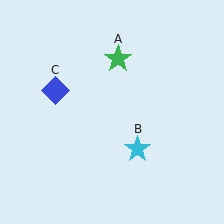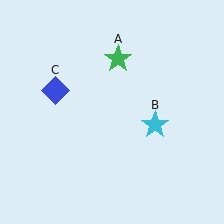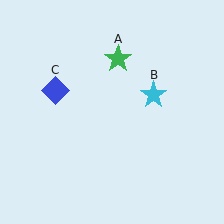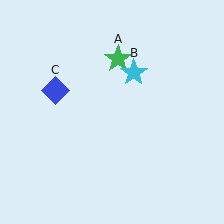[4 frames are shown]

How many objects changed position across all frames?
1 object changed position: cyan star (object B).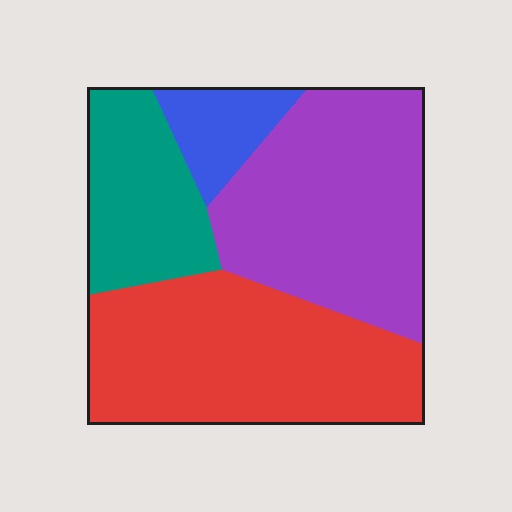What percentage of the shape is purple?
Purple takes up about three eighths (3/8) of the shape.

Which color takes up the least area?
Blue, at roughly 10%.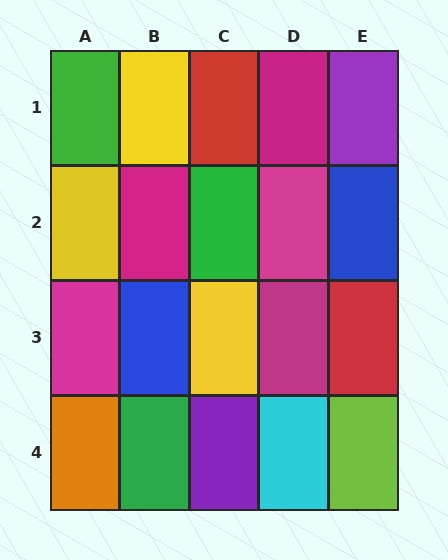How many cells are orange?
1 cell is orange.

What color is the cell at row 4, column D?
Cyan.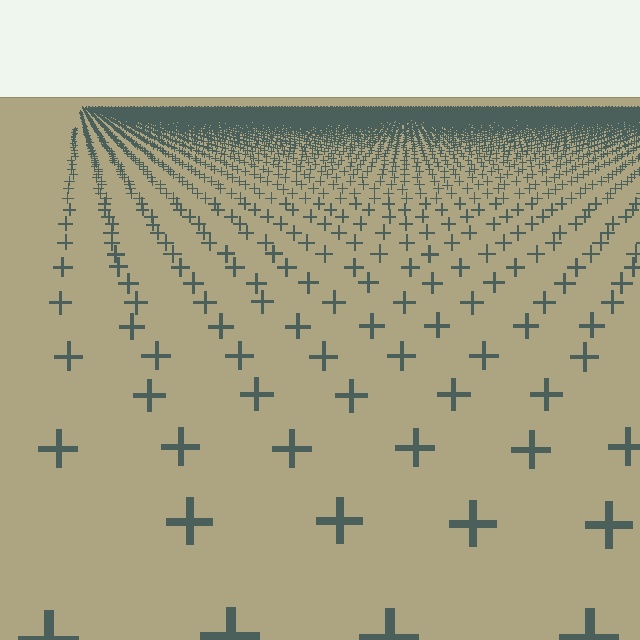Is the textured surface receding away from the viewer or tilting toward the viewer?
The surface is receding away from the viewer. Texture elements get smaller and denser toward the top.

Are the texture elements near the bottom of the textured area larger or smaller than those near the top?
Larger. Near the bottom, elements are closer to the viewer and appear at a bigger on-screen size.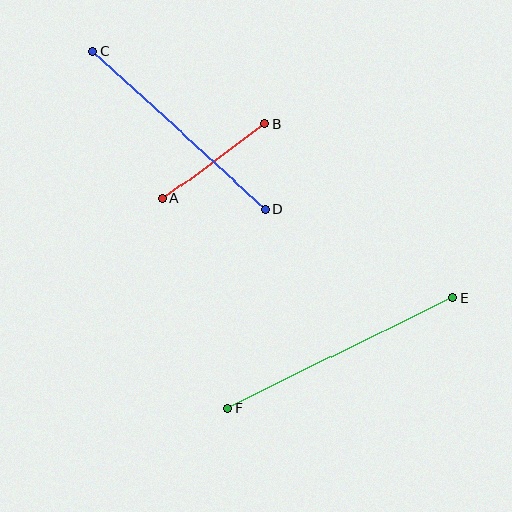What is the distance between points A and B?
The distance is approximately 126 pixels.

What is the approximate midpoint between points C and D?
The midpoint is at approximately (179, 130) pixels.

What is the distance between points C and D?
The distance is approximately 234 pixels.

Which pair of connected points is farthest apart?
Points E and F are farthest apart.